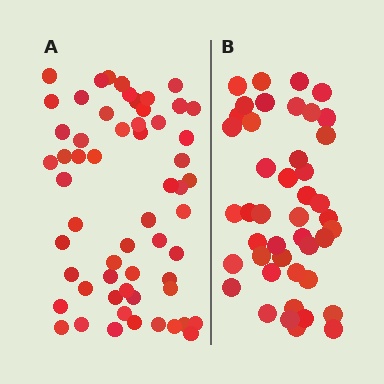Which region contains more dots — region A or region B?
Region A (the left region) has more dots.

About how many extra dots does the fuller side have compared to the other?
Region A has approximately 15 more dots than region B.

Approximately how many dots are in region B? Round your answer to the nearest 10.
About 40 dots. (The exact count is 44, which rounds to 40.)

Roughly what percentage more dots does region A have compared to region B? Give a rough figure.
About 30% more.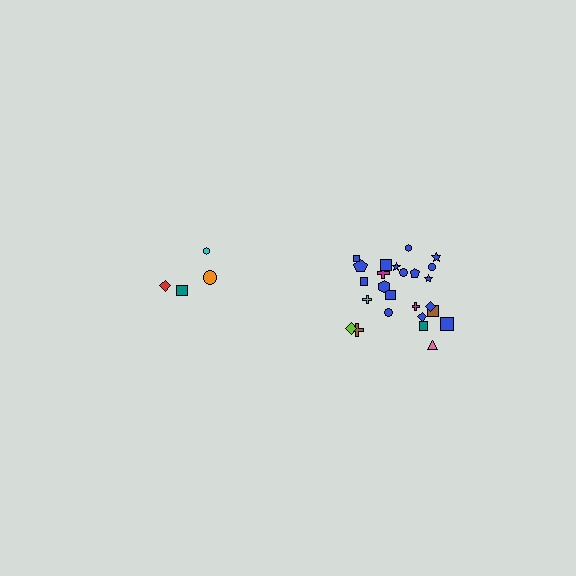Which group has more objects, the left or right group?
The right group.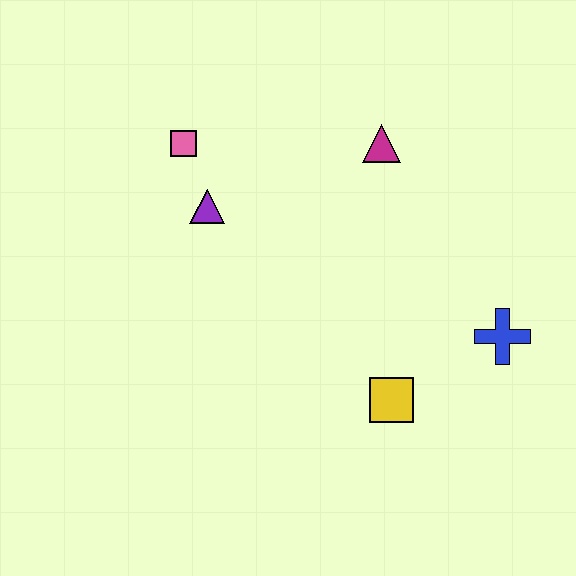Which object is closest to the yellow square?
The blue cross is closest to the yellow square.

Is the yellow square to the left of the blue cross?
Yes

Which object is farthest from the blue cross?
The pink square is farthest from the blue cross.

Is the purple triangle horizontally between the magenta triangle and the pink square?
Yes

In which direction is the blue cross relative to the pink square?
The blue cross is to the right of the pink square.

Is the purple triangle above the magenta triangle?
No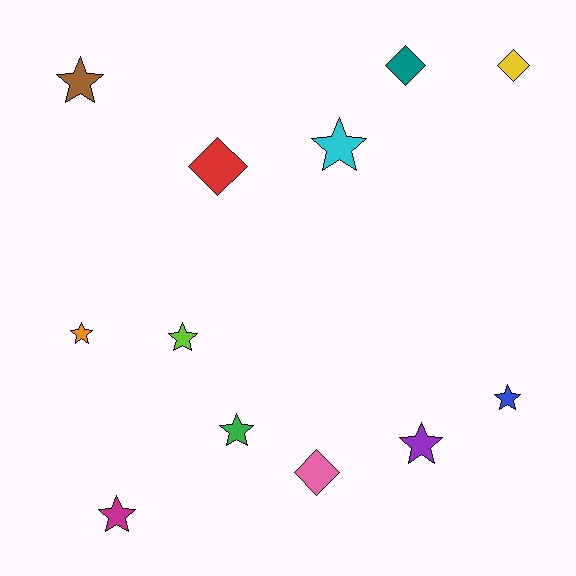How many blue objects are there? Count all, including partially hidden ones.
There is 1 blue object.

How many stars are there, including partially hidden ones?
There are 8 stars.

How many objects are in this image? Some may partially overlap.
There are 12 objects.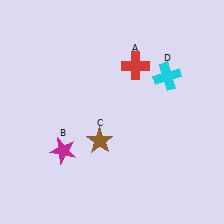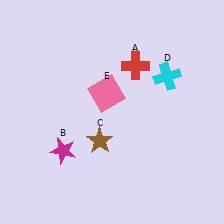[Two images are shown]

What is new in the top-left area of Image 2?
A pink square (E) was added in the top-left area of Image 2.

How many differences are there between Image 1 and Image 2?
There is 1 difference between the two images.